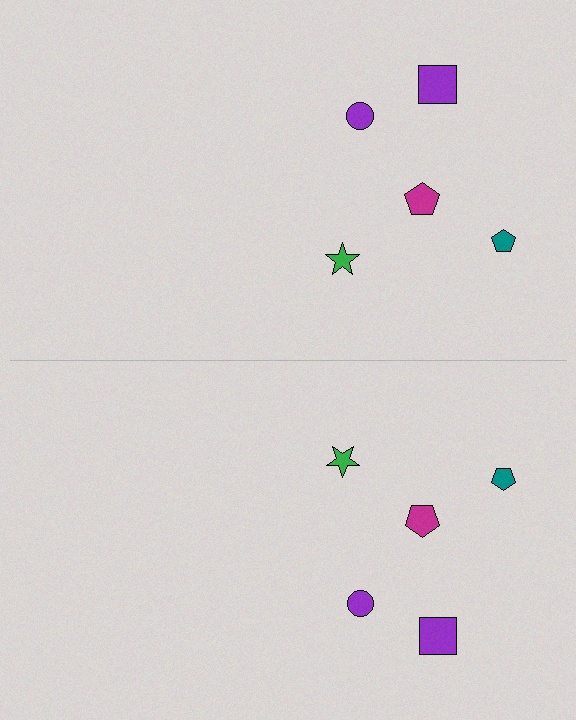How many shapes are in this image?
There are 10 shapes in this image.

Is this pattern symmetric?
Yes, this pattern has bilateral (reflection) symmetry.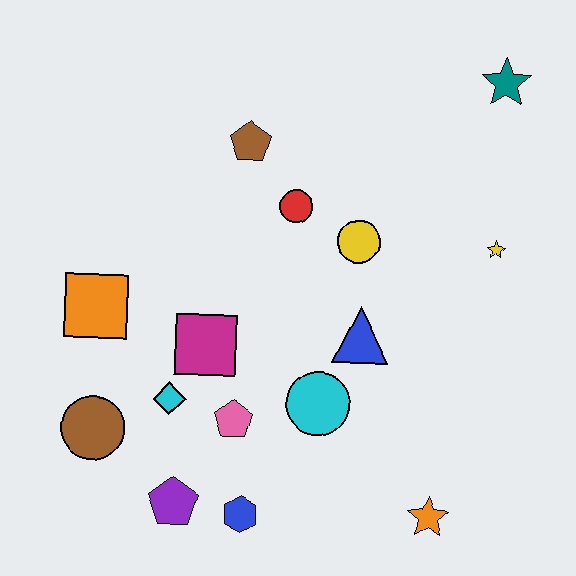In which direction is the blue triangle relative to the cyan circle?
The blue triangle is above the cyan circle.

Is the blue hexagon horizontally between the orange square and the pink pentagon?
No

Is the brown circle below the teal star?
Yes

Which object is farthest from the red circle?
The orange star is farthest from the red circle.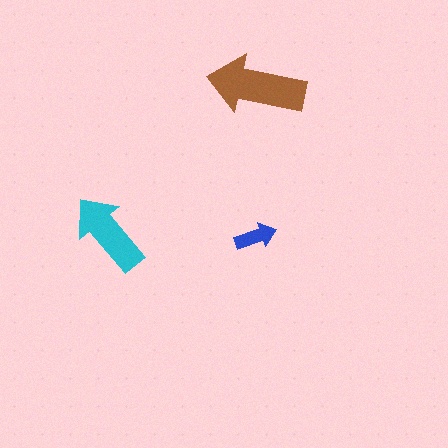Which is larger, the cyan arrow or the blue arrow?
The cyan one.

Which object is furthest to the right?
The blue arrow is rightmost.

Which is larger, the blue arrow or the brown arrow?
The brown one.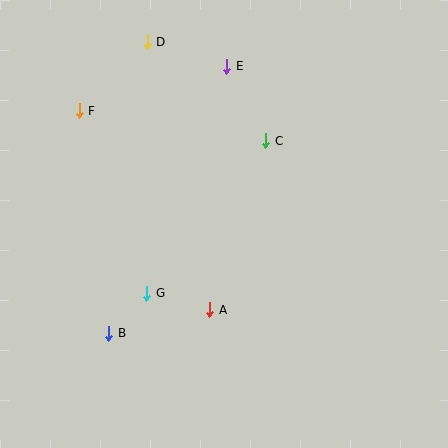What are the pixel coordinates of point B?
Point B is at (109, 333).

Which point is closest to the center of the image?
Point A at (210, 310) is closest to the center.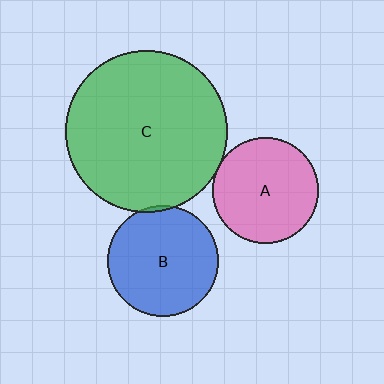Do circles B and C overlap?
Yes.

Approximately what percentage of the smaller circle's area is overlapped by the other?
Approximately 5%.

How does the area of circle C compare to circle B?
Approximately 2.2 times.